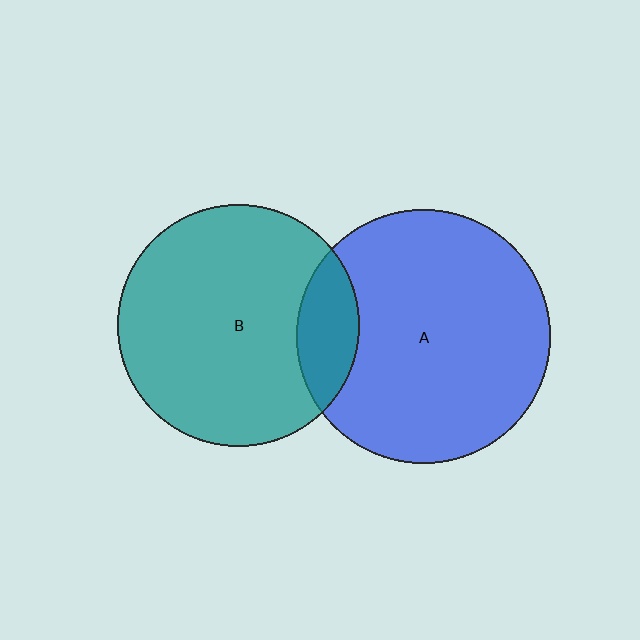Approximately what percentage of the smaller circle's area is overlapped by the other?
Approximately 15%.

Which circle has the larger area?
Circle A (blue).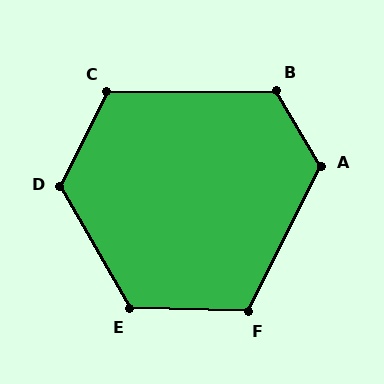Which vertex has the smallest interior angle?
F, at approximately 115 degrees.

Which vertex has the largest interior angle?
D, at approximately 124 degrees.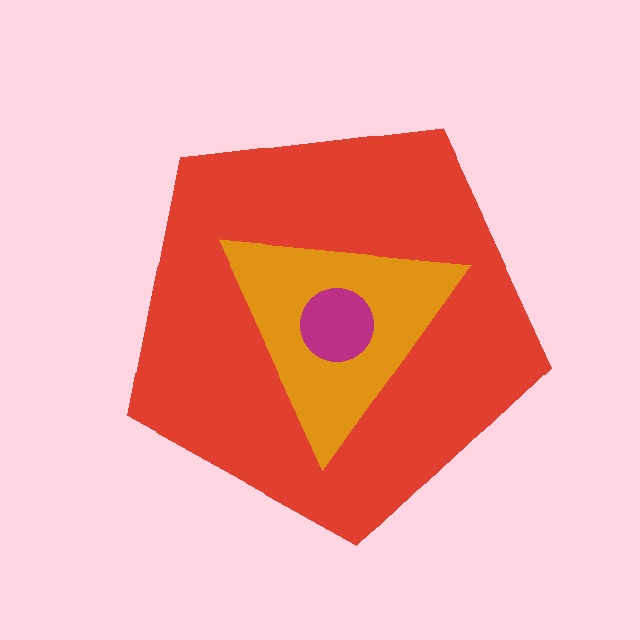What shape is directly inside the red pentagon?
The orange triangle.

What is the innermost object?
The magenta circle.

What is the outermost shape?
The red pentagon.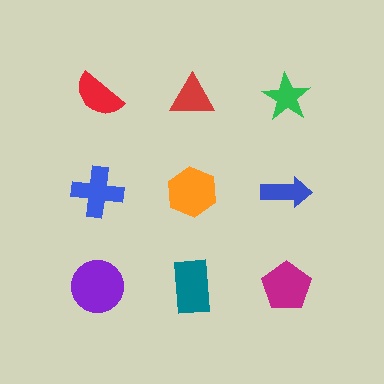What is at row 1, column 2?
A red triangle.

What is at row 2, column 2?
An orange hexagon.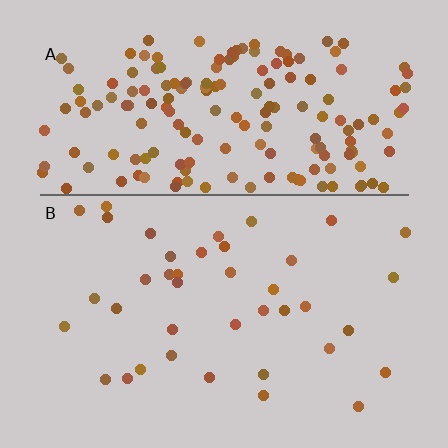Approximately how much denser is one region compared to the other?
Approximately 4.8× — region A over region B.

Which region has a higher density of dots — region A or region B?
A (the top).